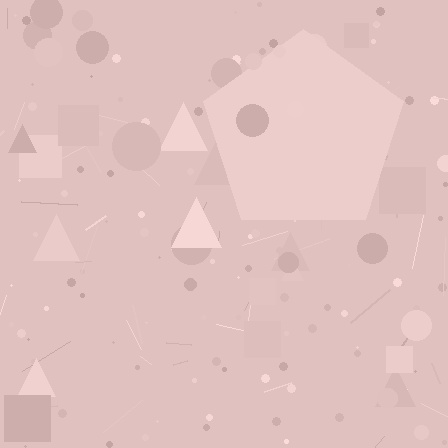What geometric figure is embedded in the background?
A pentagon is embedded in the background.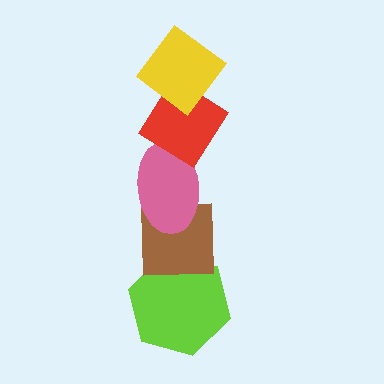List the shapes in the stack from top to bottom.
From top to bottom: the yellow diamond, the red diamond, the pink ellipse, the brown square, the lime hexagon.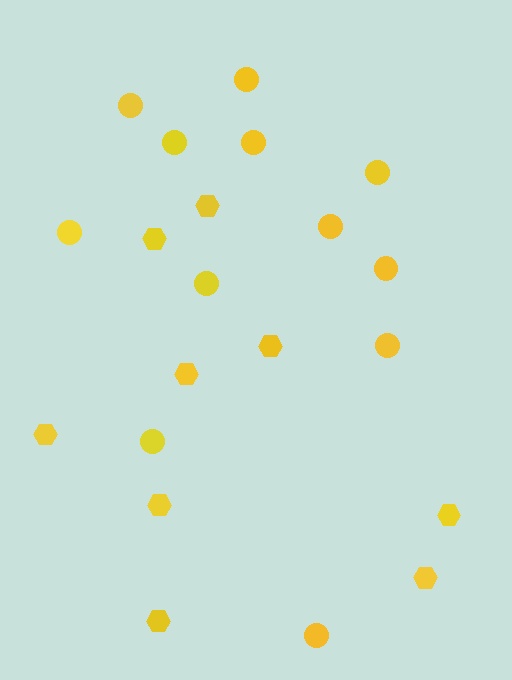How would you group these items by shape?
There are 2 groups: one group of hexagons (9) and one group of circles (12).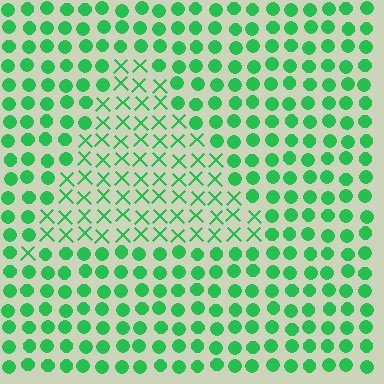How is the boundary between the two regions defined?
The boundary is defined by a change in element shape: X marks inside vs. circles outside. All elements share the same color and spacing.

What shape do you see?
I see a triangle.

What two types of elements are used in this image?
The image uses X marks inside the triangle region and circles outside it.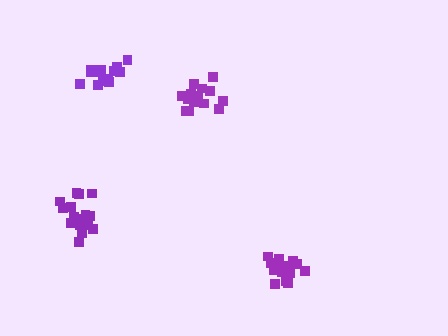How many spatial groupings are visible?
There are 4 spatial groupings.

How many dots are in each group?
Group 1: 18 dots, Group 2: 15 dots, Group 3: 18 dots, Group 4: 15 dots (66 total).